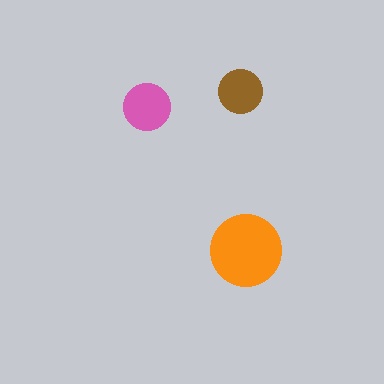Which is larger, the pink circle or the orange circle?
The orange one.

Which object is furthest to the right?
The orange circle is rightmost.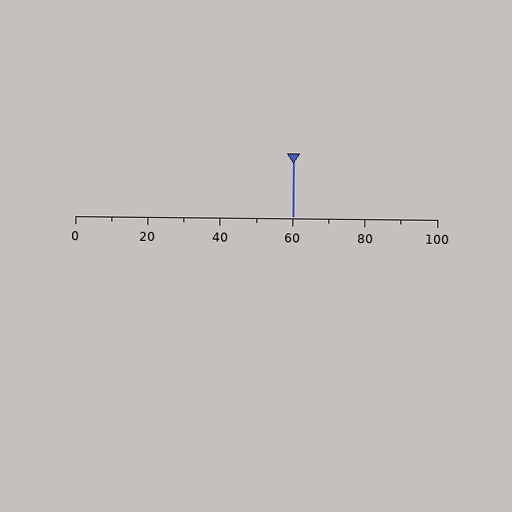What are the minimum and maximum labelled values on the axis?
The axis runs from 0 to 100.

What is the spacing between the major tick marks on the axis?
The major ticks are spaced 20 apart.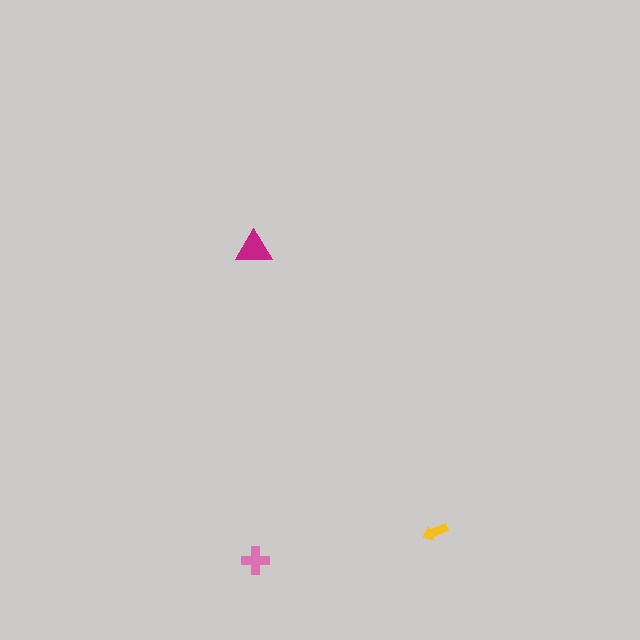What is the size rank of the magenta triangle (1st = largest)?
1st.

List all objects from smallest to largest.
The yellow arrow, the pink cross, the magenta triangle.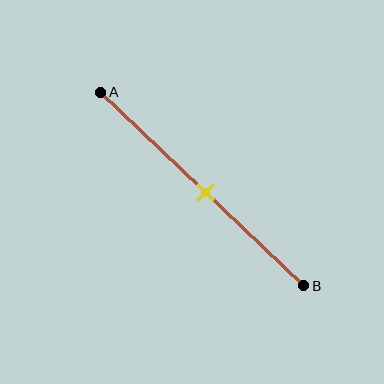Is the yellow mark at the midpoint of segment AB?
Yes, the mark is approximately at the midpoint.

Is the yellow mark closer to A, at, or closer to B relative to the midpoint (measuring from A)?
The yellow mark is approximately at the midpoint of segment AB.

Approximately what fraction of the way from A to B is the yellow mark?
The yellow mark is approximately 50% of the way from A to B.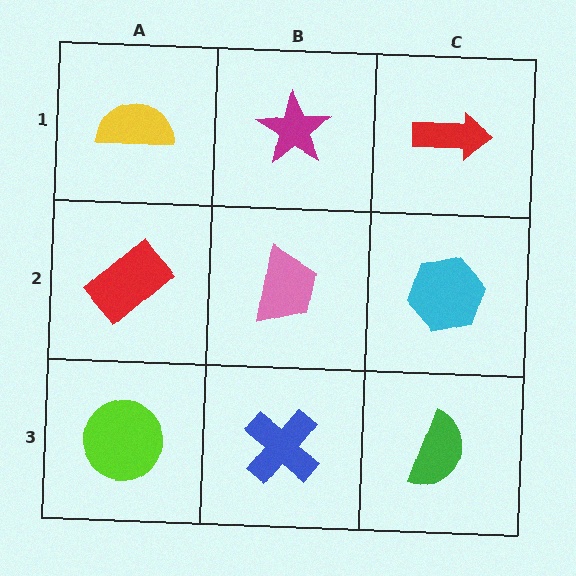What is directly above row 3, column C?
A cyan hexagon.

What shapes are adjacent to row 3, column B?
A pink trapezoid (row 2, column B), a lime circle (row 3, column A), a green semicircle (row 3, column C).